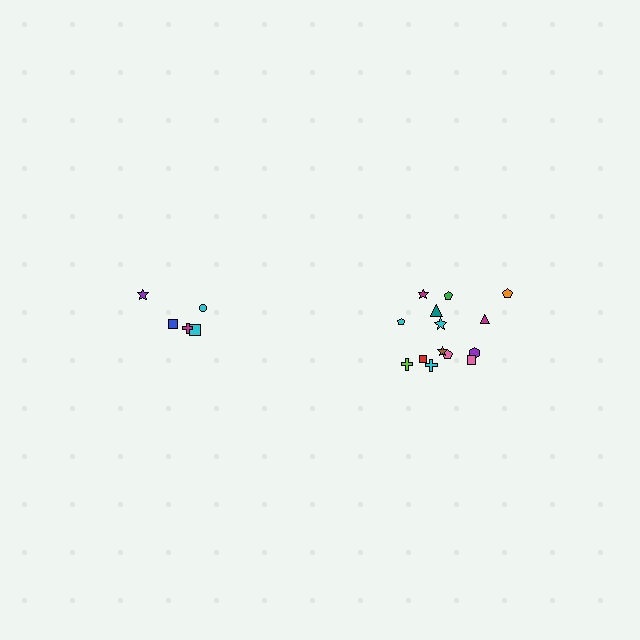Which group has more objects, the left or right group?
The right group.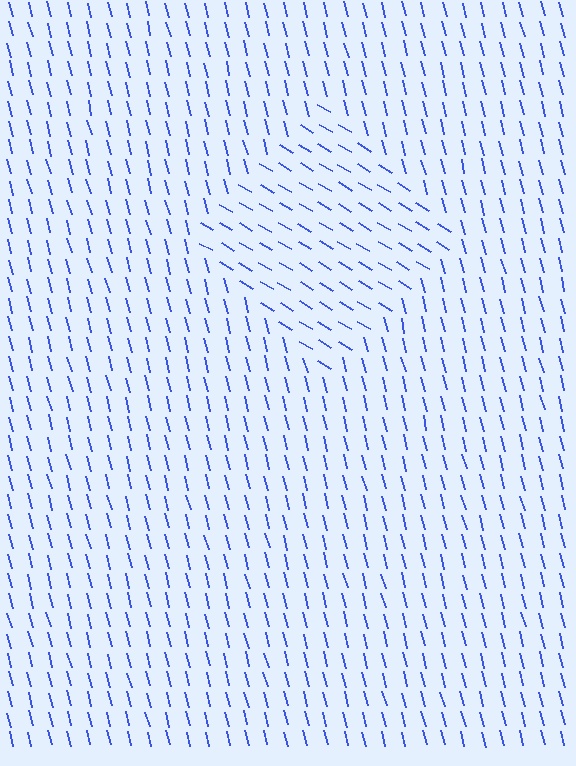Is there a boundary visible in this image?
Yes, there is a texture boundary formed by a change in line orientation.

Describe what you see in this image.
The image is filled with small blue line segments. A diamond region in the image has lines oriented differently from the surrounding lines, creating a visible texture boundary.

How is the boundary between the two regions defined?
The boundary is defined purely by a change in line orientation (approximately 45 degrees difference). All lines are the same color and thickness.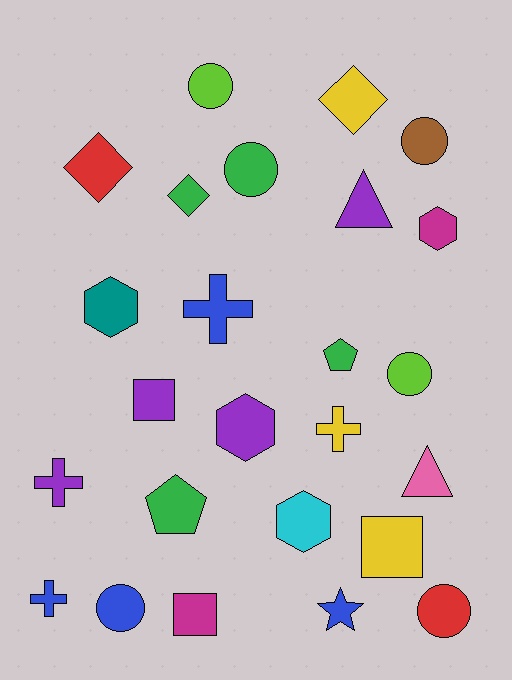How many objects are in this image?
There are 25 objects.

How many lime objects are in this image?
There are 2 lime objects.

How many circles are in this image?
There are 6 circles.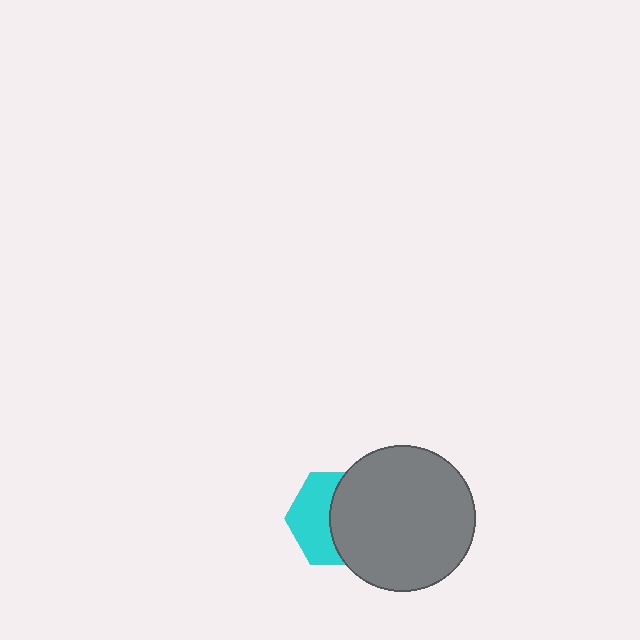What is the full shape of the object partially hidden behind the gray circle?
The partially hidden object is a cyan hexagon.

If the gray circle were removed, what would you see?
You would see the complete cyan hexagon.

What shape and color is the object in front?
The object in front is a gray circle.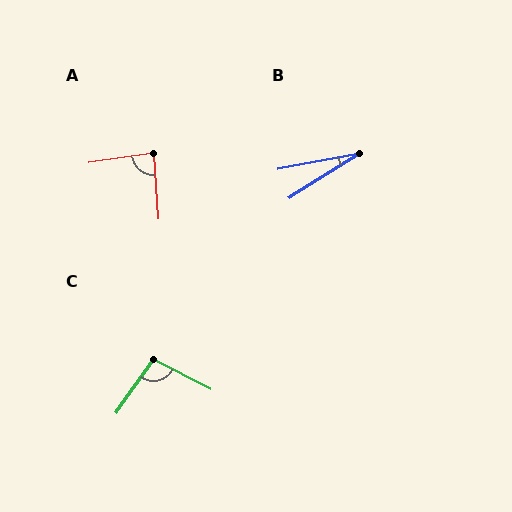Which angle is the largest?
C, at approximately 98 degrees.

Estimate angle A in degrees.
Approximately 85 degrees.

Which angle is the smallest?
B, at approximately 22 degrees.